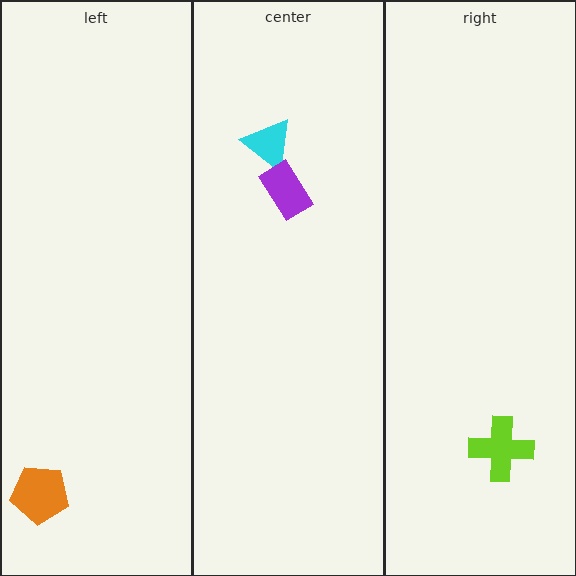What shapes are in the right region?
The lime cross.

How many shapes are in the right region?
1.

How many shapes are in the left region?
1.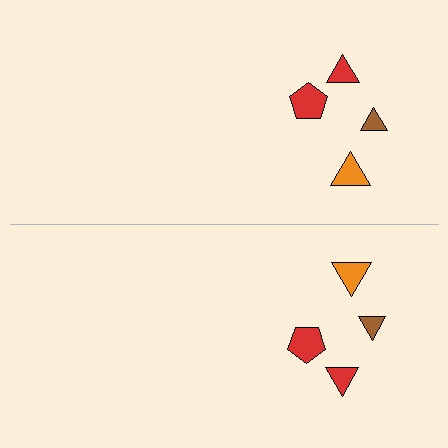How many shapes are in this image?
There are 8 shapes in this image.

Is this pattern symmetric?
Yes, this pattern has bilateral (reflection) symmetry.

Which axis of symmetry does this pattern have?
The pattern has a horizontal axis of symmetry running through the center of the image.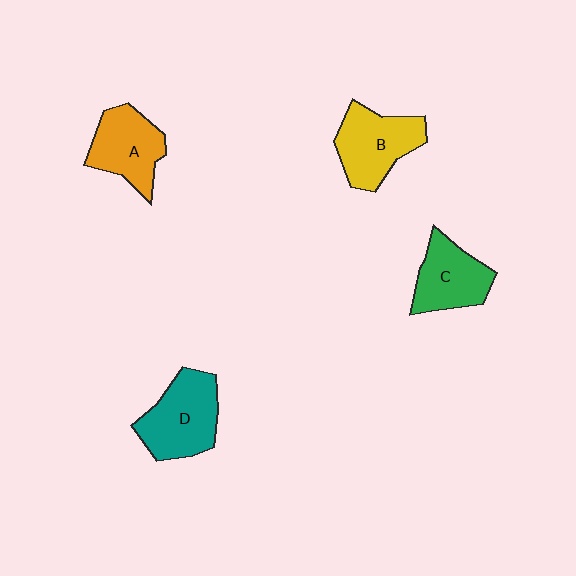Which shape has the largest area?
Shape D (teal).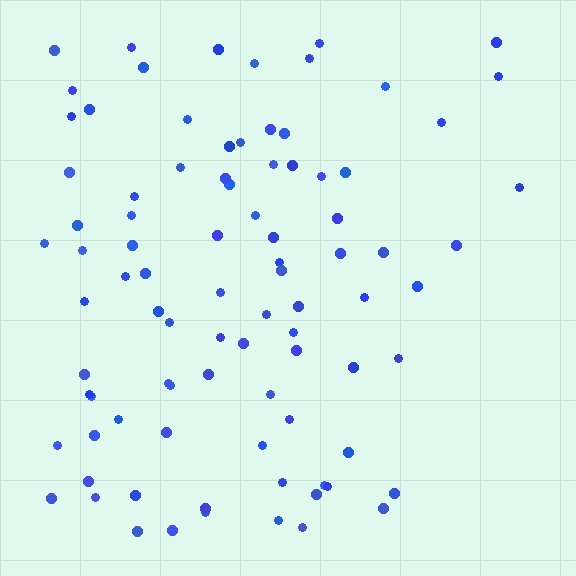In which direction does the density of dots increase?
From right to left, with the left side densest.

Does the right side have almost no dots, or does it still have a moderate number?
Still a moderate number, just noticeably fewer than the left.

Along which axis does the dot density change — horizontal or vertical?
Horizontal.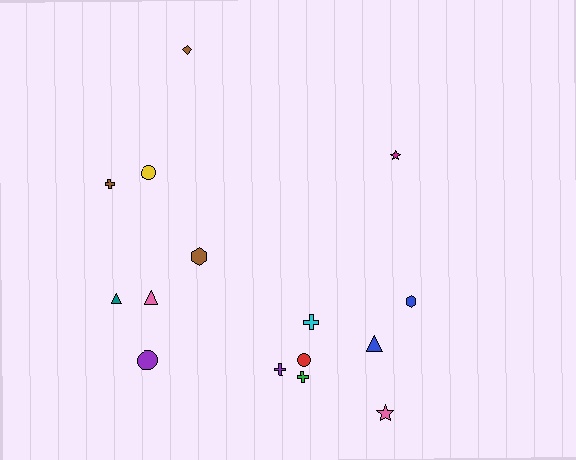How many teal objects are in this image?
There is 1 teal object.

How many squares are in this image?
There are no squares.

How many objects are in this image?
There are 15 objects.